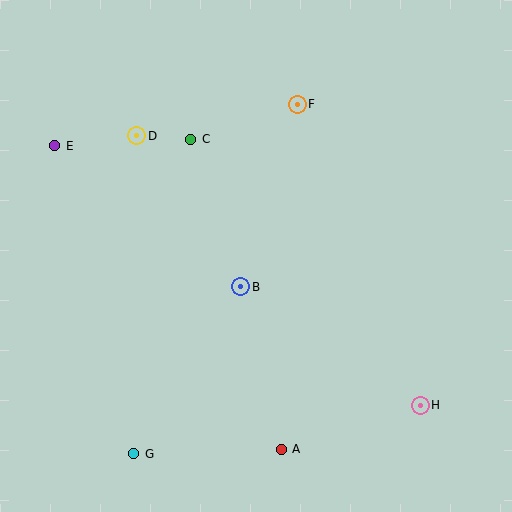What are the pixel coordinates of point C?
Point C is at (191, 139).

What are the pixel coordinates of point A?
Point A is at (281, 449).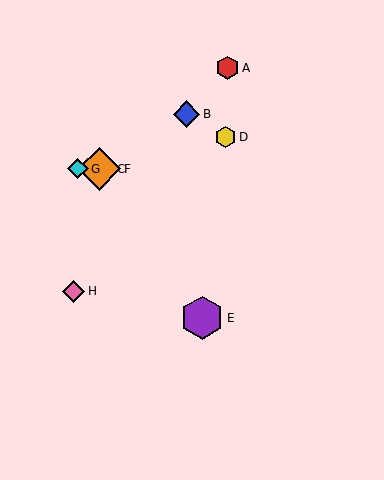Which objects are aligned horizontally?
Objects C, F, G are aligned horizontally.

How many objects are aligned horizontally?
3 objects (C, F, G) are aligned horizontally.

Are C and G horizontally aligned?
Yes, both are at y≈169.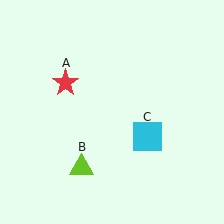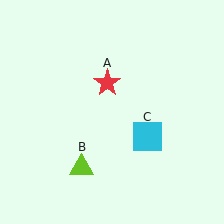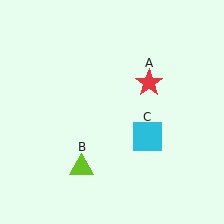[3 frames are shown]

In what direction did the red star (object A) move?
The red star (object A) moved right.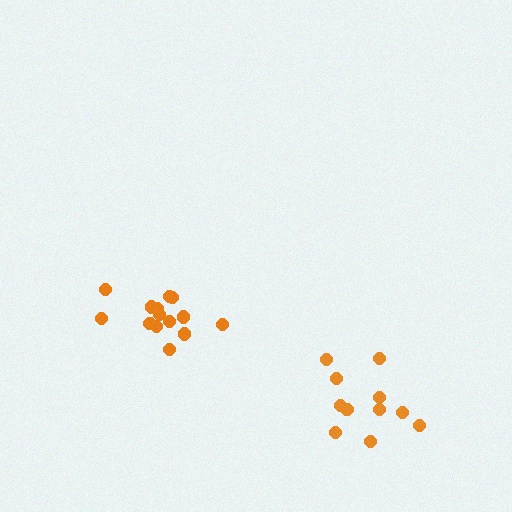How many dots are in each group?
Group 1: 14 dots, Group 2: 11 dots (25 total).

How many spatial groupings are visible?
There are 2 spatial groupings.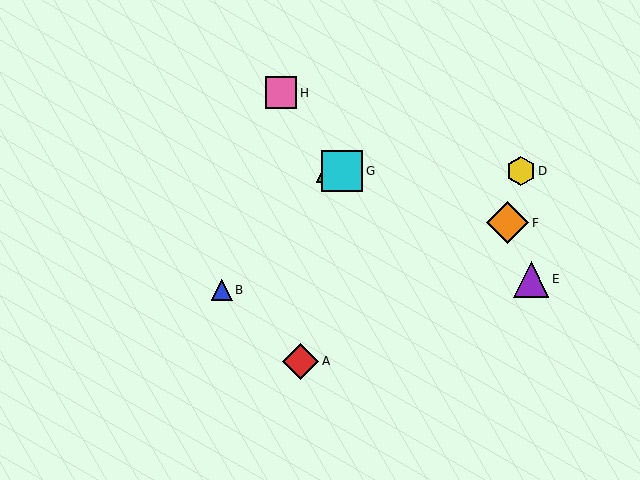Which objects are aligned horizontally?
Objects C, D, G are aligned horizontally.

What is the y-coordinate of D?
Object D is at y≈171.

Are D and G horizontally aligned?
Yes, both are at y≈171.